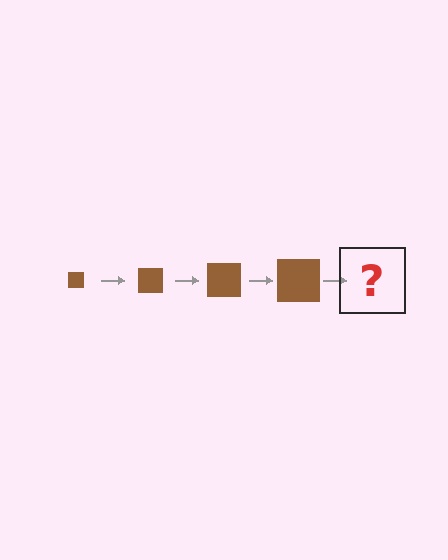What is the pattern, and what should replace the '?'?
The pattern is that the square gets progressively larger each step. The '?' should be a brown square, larger than the previous one.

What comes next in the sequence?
The next element should be a brown square, larger than the previous one.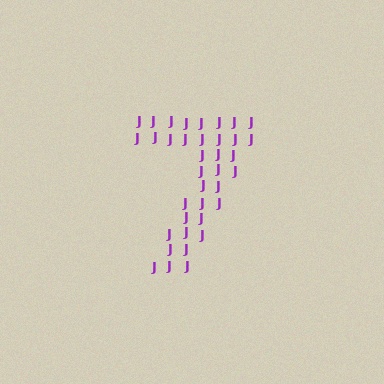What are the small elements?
The small elements are letter J's.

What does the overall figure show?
The overall figure shows the digit 7.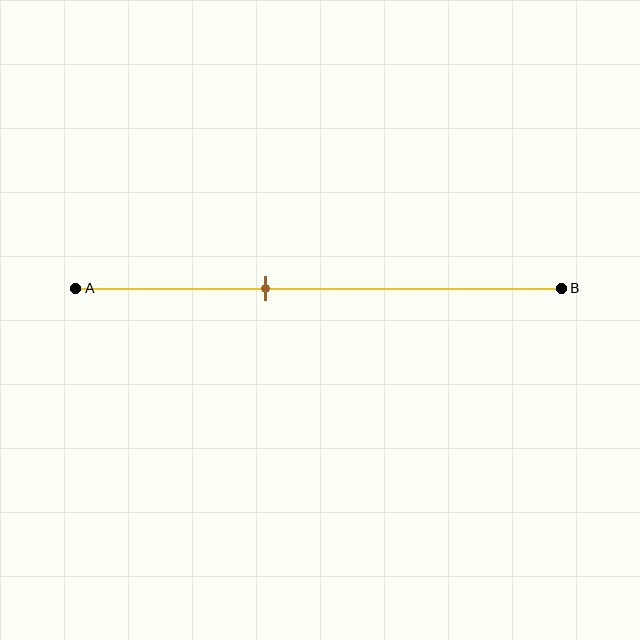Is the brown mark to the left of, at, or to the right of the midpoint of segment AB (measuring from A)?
The brown mark is to the left of the midpoint of segment AB.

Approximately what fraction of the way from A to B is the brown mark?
The brown mark is approximately 40% of the way from A to B.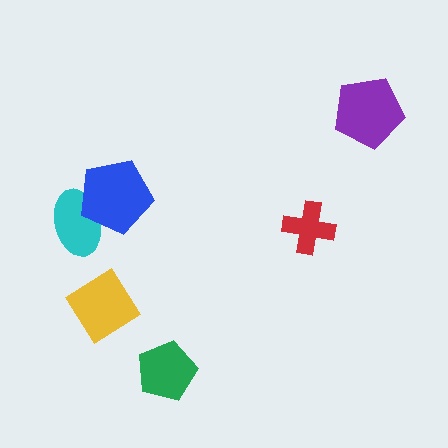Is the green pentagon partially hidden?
No, no other shape covers it.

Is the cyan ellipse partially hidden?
Yes, it is partially covered by another shape.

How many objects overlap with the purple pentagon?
0 objects overlap with the purple pentagon.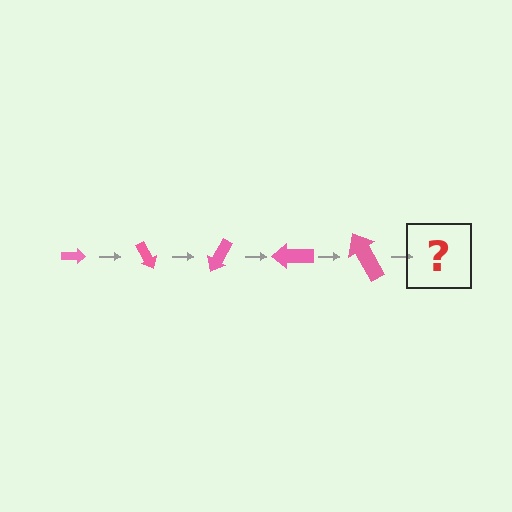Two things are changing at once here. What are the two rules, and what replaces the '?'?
The two rules are that the arrow grows larger each step and it rotates 60 degrees each step. The '?' should be an arrow, larger than the previous one and rotated 300 degrees from the start.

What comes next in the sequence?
The next element should be an arrow, larger than the previous one and rotated 300 degrees from the start.